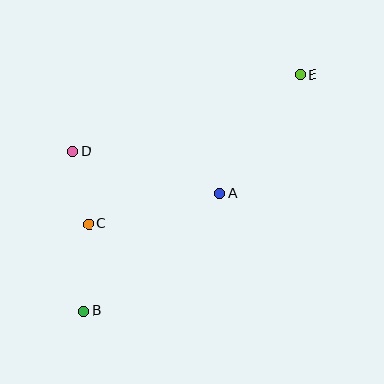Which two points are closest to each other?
Points C and D are closest to each other.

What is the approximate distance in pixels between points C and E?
The distance between C and E is approximately 259 pixels.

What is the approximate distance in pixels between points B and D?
The distance between B and D is approximately 160 pixels.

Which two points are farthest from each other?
Points B and E are farthest from each other.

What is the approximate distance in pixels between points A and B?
The distance between A and B is approximately 180 pixels.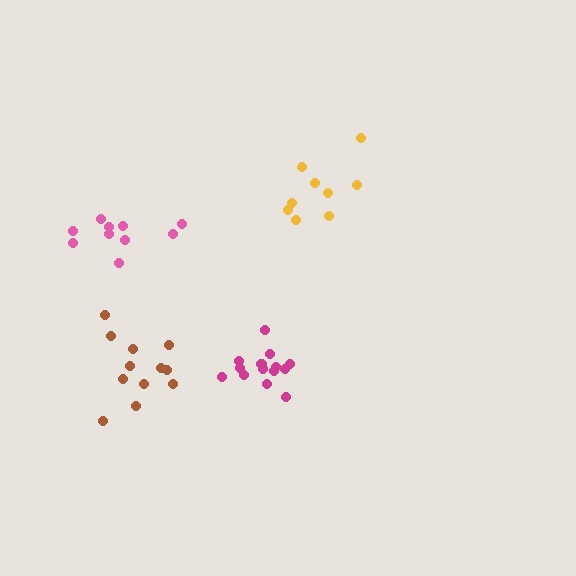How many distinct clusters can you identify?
There are 4 distinct clusters.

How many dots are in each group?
Group 1: 9 dots, Group 2: 12 dots, Group 3: 10 dots, Group 4: 14 dots (45 total).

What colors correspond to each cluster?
The clusters are colored: yellow, brown, pink, magenta.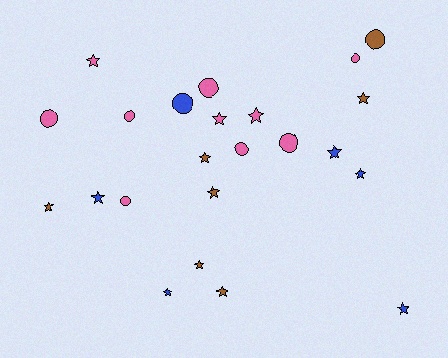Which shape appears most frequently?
Star, with 14 objects.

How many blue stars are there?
There are 5 blue stars.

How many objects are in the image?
There are 23 objects.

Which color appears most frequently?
Pink, with 10 objects.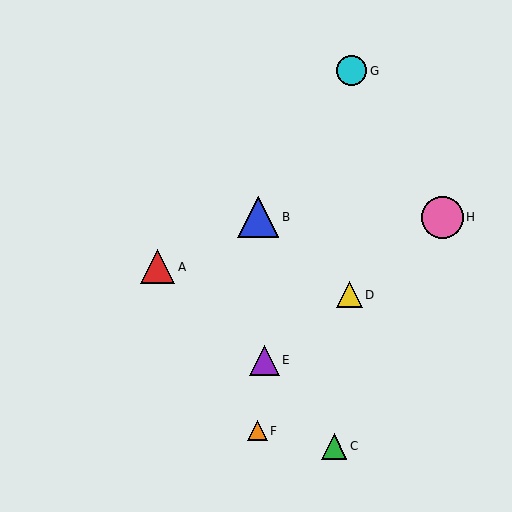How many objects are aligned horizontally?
2 objects (B, H) are aligned horizontally.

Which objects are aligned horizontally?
Objects B, H are aligned horizontally.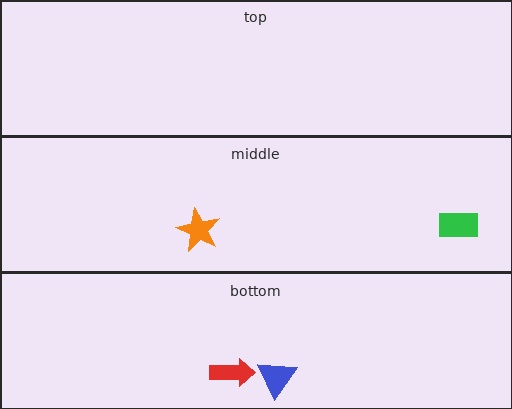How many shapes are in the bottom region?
2.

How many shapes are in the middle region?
2.